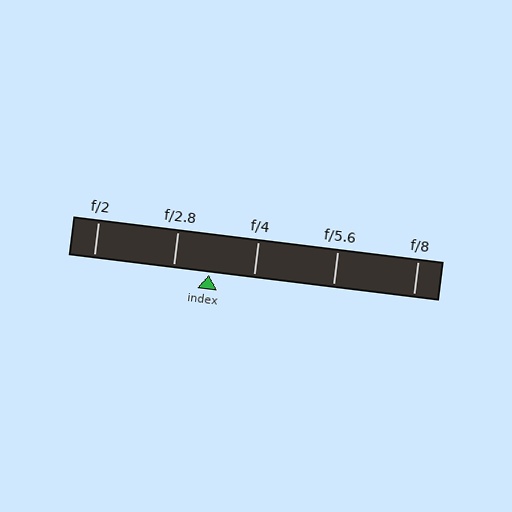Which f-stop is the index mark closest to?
The index mark is closest to f/2.8.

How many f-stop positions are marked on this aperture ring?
There are 5 f-stop positions marked.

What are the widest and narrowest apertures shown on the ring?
The widest aperture shown is f/2 and the narrowest is f/8.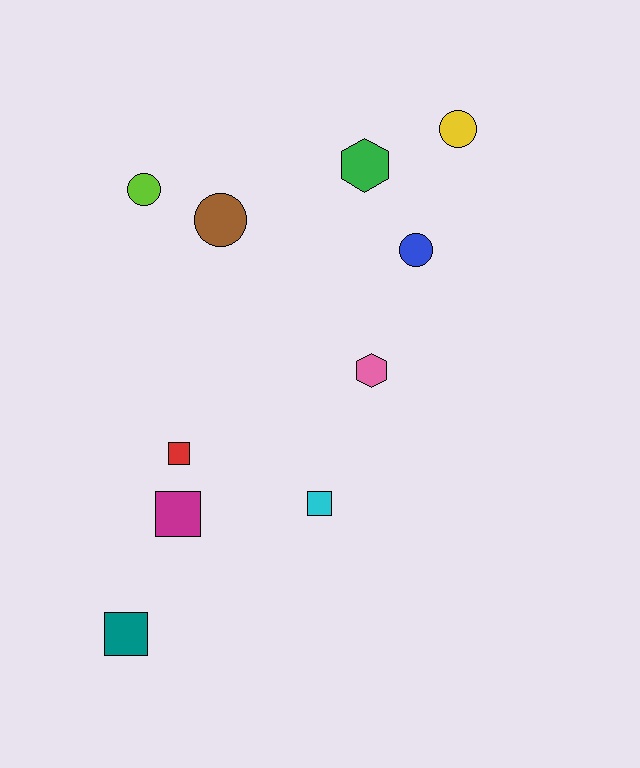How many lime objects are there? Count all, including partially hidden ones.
There is 1 lime object.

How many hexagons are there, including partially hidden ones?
There are 2 hexagons.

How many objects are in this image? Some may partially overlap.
There are 10 objects.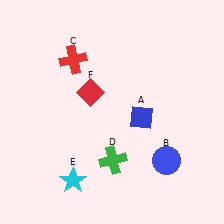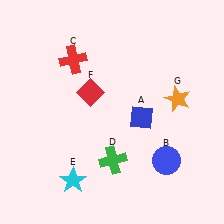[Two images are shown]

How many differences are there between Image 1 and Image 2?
There is 1 difference between the two images.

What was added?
An orange star (G) was added in Image 2.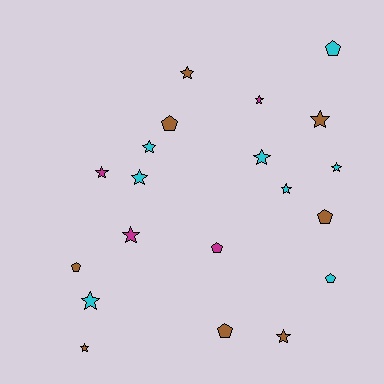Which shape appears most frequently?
Star, with 13 objects.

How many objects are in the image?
There are 20 objects.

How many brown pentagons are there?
There are 4 brown pentagons.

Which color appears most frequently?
Brown, with 8 objects.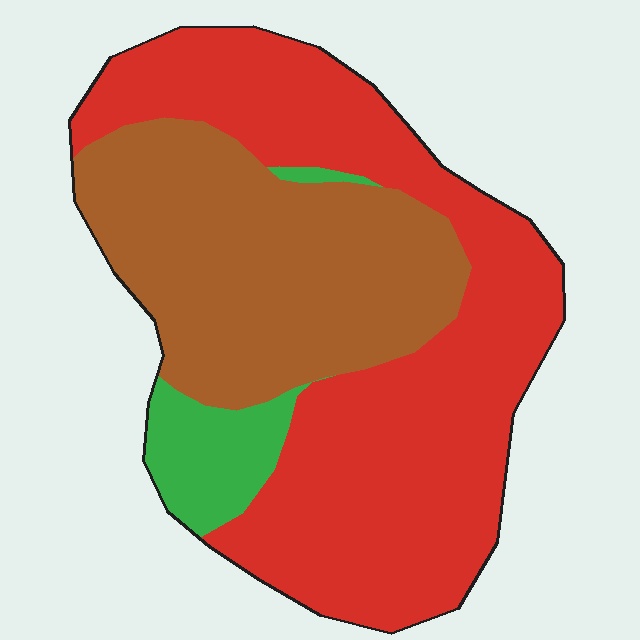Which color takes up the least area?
Green, at roughly 10%.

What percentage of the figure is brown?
Brown covers roughly 35% of the figure.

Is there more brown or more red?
Red.